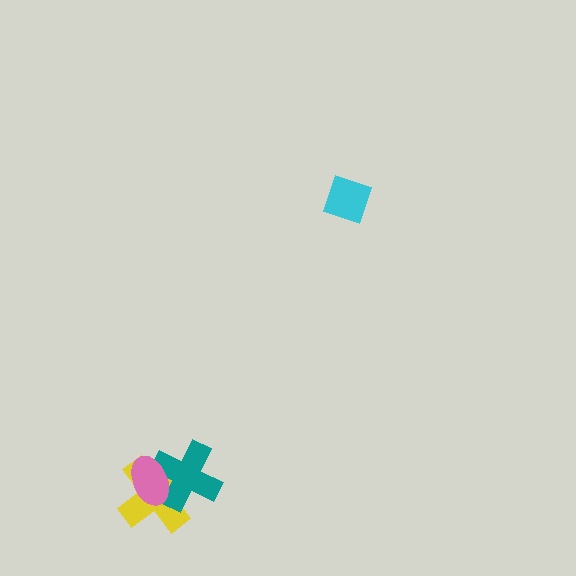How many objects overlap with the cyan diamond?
0 objects overlap with the cyan diamond.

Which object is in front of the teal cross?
The pink ellipse is in front of the teal cross.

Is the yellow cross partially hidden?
Yes, it is partially covered by another shape.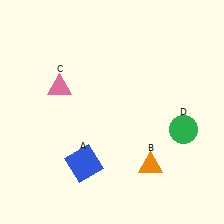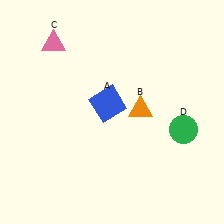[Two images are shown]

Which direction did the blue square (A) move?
The blue square (A) moved up.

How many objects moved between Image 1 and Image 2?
3 objects moved between the two images.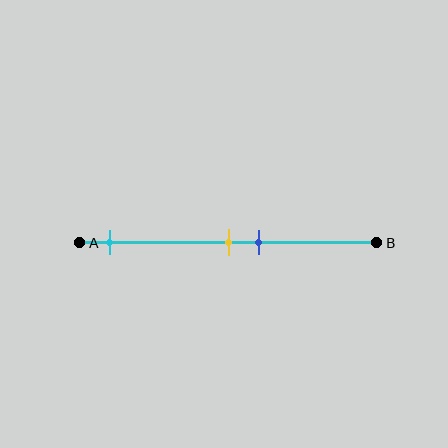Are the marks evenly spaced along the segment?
No, the marks are not evenly spaced.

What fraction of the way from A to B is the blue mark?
The blue mark is approximately 60% (0.6) of the way from A to B.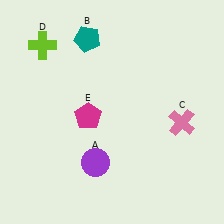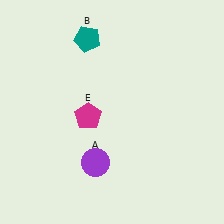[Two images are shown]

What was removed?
The lime cross (D), the pink cross (C) were removed in Image 2.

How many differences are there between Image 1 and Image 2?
There are 2 differences between the two images.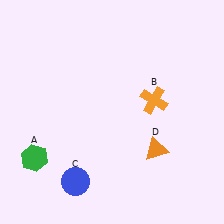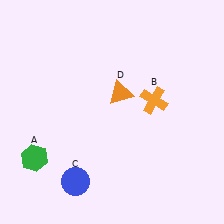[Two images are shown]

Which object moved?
The orange triangle (D) moved up.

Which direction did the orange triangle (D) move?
The orange triangle (D) moved up.